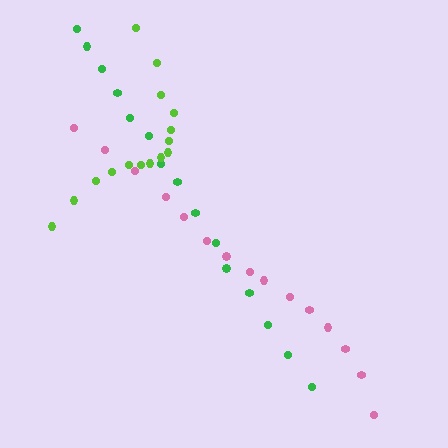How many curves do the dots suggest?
There are 3 distinct paths.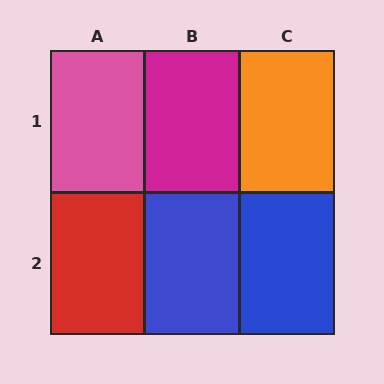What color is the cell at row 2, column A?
Red.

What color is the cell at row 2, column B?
Blue.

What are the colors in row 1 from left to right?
Pink, magenta, orange.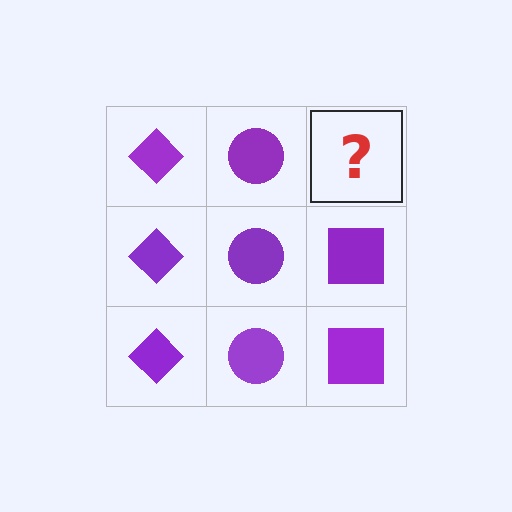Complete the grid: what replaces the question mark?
The question mark should be replaced with a purple square.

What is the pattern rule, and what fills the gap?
The rule is that each column has a consistent shape. The gap should be filled with a purple square.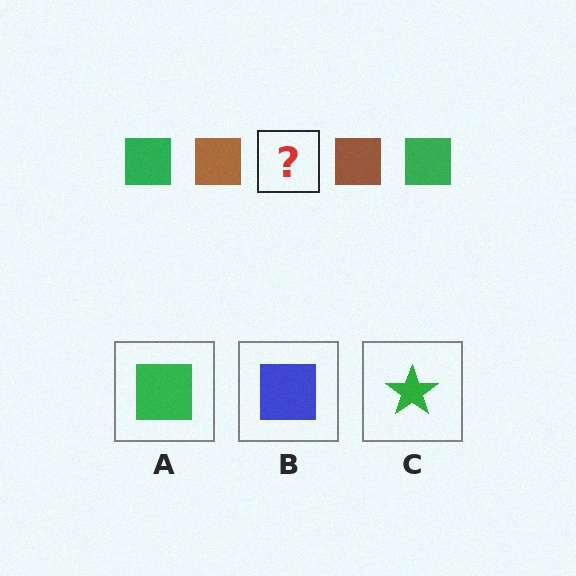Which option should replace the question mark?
Option A.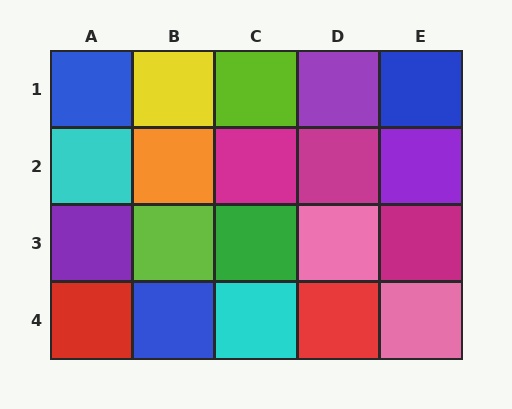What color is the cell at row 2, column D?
Magenta.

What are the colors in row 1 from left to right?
Blue, yellow, lime, purple, blue.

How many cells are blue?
3 cells are blue.